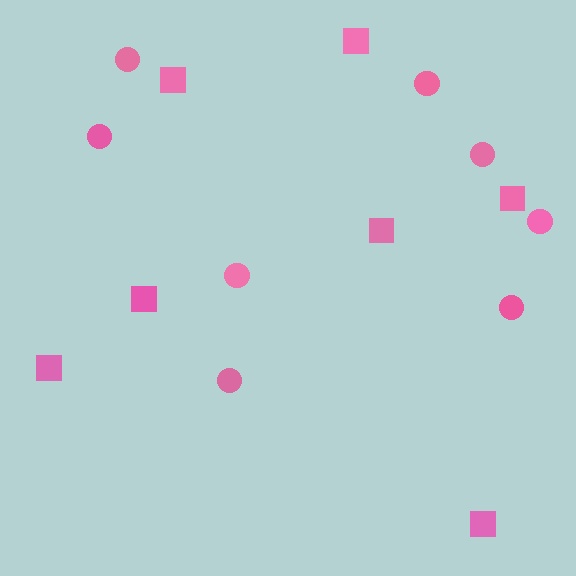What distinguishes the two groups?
There are 2 groups: one group of circles (8) and one group of squares (7).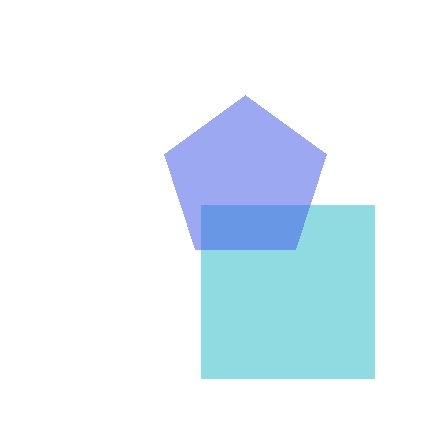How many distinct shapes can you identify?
There are 2 distinct shapes: a cyan square, a blue pentagon.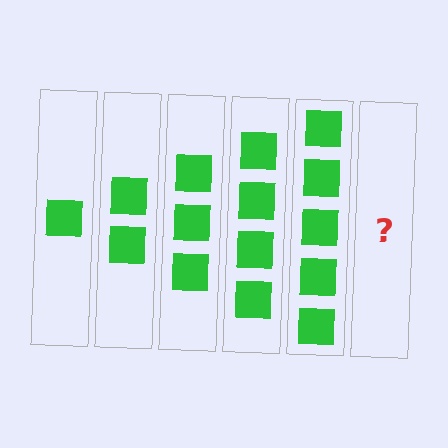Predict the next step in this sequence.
The next step is 6 squares.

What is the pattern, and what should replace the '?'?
The pattern is that each step adds one more square. The '?' should be 6 squares.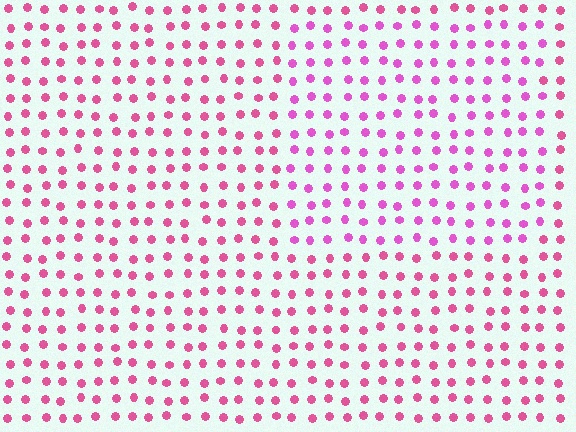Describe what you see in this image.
The image is filled with small pink elements in a uniform arrangement. A rectangle-shaped region is visible where the elements are tinted to a slightly different hue, forming a subtle color boundary.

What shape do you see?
I see a rectangle.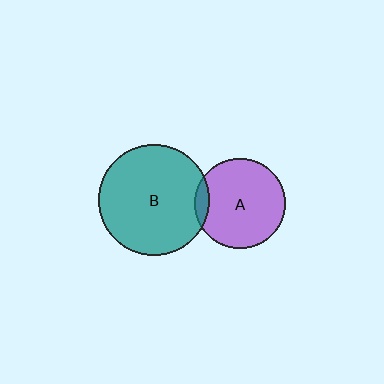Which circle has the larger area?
Circle B (teal).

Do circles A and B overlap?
Yes.